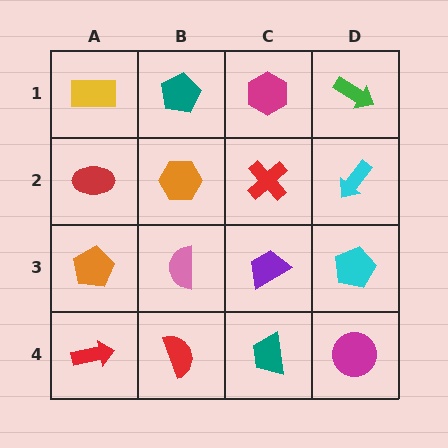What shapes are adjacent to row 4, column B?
A pink semicircle (row 3, column B), a red arrow (row 4, column A), a teal trapezoid (row 4, column C).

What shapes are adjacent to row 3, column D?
A cyan arrow (row 2, column D), a magenta circle (row 4, column D), a purple trapezoid (row 3, column C).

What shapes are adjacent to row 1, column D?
A cyan arrow (row 2, column D), a magenta hexagon (row 1, column C).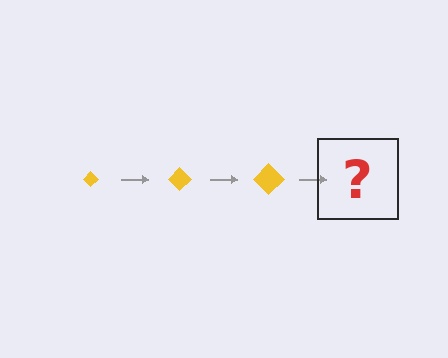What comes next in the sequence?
The next element should be a yellow diamond, larger than the previous one.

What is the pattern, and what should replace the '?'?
The pattern is that the diamond gets progressively larger each step. The '?' should be a yellow diamond, larger than the previous one.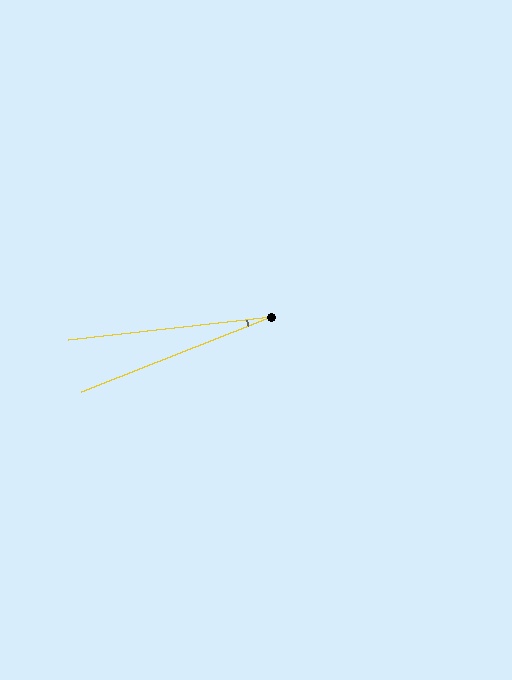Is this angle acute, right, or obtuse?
It is acute.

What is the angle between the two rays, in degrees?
Approximately 15 degrees.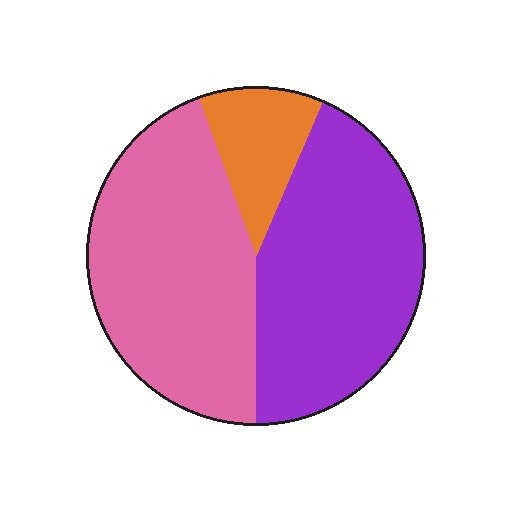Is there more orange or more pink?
Pink.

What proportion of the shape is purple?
Purple covers around 45% of the shape.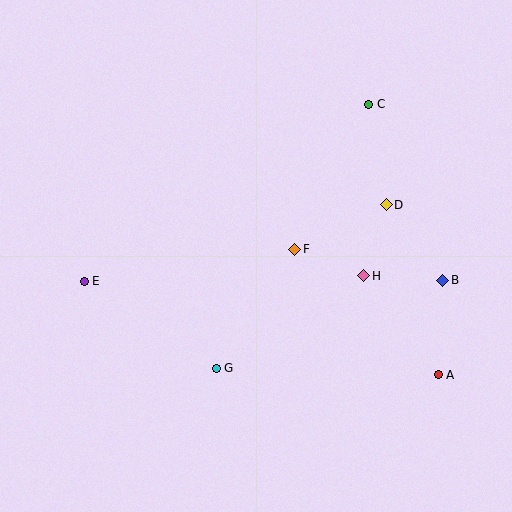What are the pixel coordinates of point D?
Point D is at (386, 205).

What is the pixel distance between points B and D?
The distance between B and D is 94 pixels.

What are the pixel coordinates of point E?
Point E is at (84, 281).